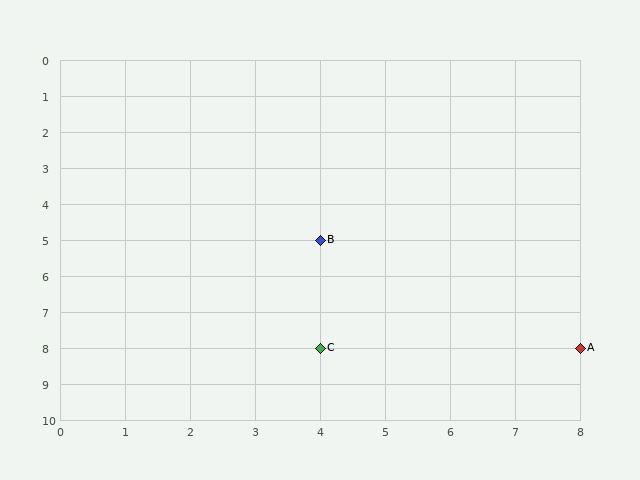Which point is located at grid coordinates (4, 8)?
Point C is at (4, 8).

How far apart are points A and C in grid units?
Points A and C are 4 columns apart.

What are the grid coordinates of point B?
Point B is at grid coordinates (4, 5).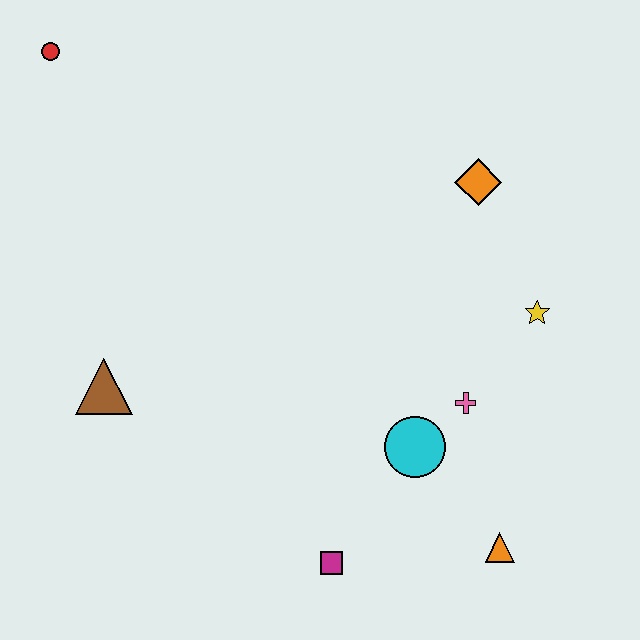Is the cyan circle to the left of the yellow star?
Yes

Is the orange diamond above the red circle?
No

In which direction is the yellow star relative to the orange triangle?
The yellow star is above the orange triangle.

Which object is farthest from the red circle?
The orange triangle is farthest from the red circle.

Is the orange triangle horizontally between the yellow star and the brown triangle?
Yes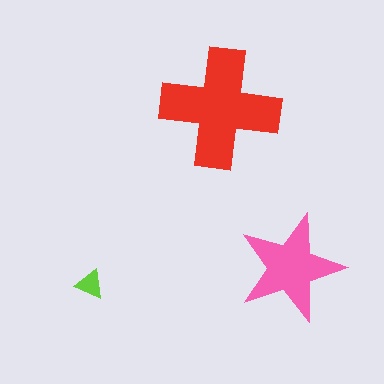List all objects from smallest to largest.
The lime triangle, the pink star, the red cross.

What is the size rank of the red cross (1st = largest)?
1st.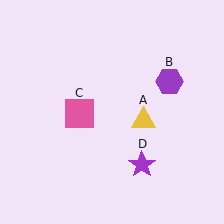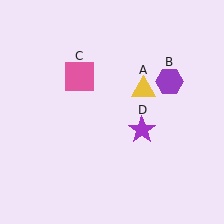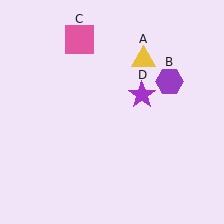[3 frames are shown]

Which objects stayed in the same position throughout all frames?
Purple hexagon (object B) remained stationary.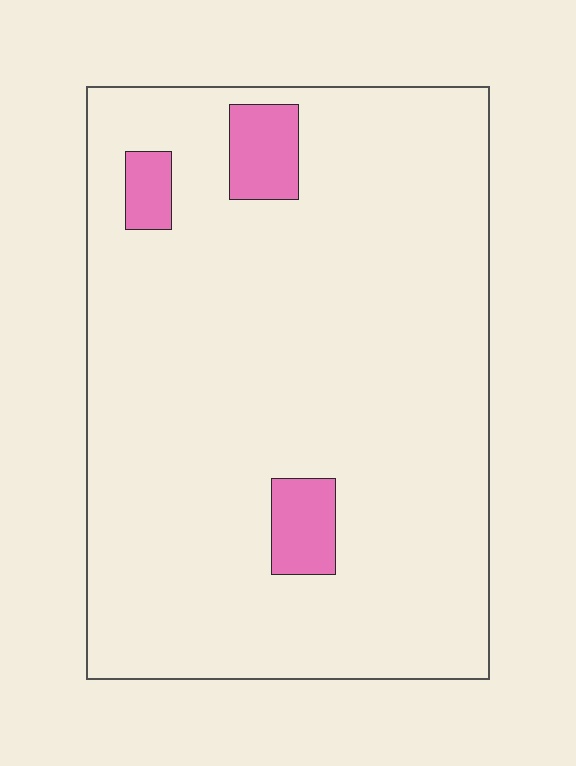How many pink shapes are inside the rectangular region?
3.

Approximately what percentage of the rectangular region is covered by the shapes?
Approximately 5%.